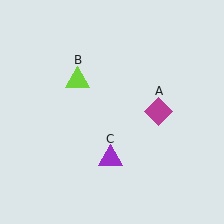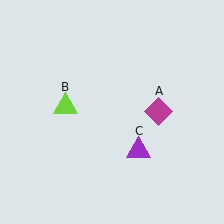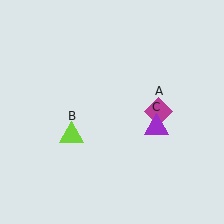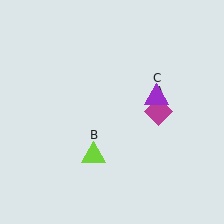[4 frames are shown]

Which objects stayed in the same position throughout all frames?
Magenta diamond (object A) remained stationary.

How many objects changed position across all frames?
2 objects changed position: lime triangle (object B), purple triangle (object C).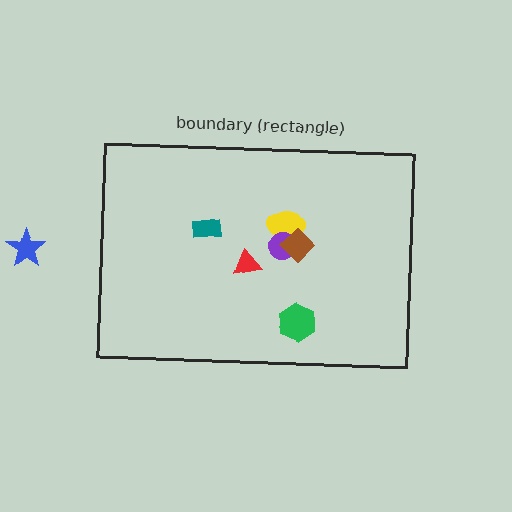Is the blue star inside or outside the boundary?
Outside.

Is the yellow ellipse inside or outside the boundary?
Inside.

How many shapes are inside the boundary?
6 inside, 1 outside.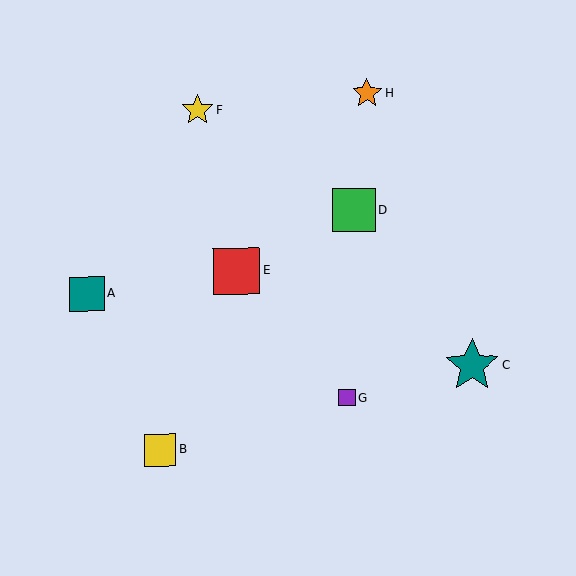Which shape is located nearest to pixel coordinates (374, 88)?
The orange star (labeled H) at (367, 93) is nearest to that location.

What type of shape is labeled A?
Shape A is a teal square.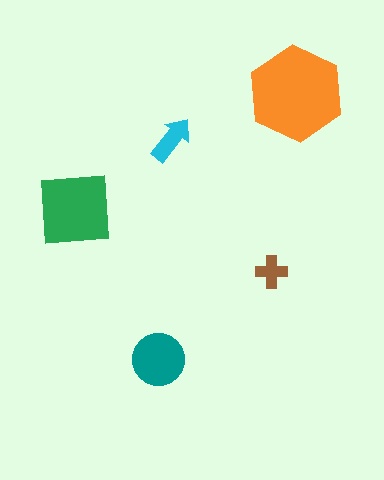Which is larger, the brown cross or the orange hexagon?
The orange hexagon.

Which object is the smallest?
The brown cross.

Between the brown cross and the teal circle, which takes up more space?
The teal circle.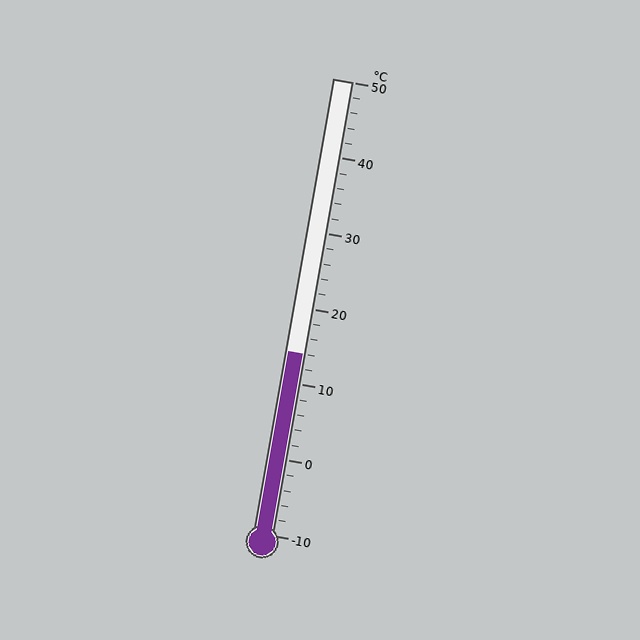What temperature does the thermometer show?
The thermometer shows approximately 14°C.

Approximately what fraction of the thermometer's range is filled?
The thermometer is filled to approximately 40% of its range.